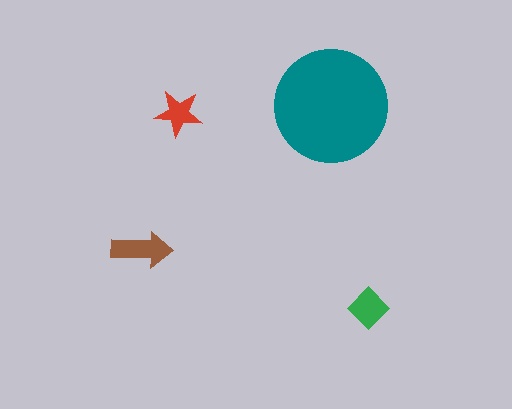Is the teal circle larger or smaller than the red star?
Larger.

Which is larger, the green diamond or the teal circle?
The teal circle.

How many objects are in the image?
There are 4 objects in the image.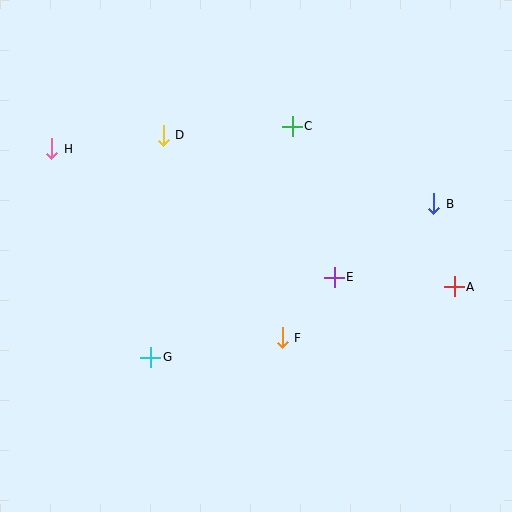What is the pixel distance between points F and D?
The distance between F and D is 235 pixels.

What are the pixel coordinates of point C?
Point C is at (292, 126).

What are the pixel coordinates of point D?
Point D is at (163, 135).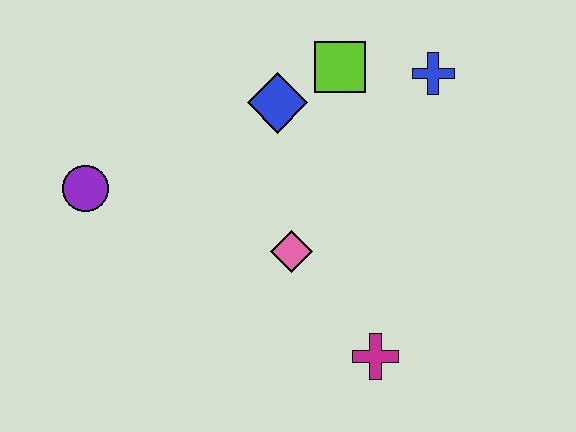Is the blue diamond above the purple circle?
Yes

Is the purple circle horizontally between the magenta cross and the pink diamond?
No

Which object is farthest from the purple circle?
The blue cross is farthest from the purple circle.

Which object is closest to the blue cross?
The lime square is closest to the blue cross.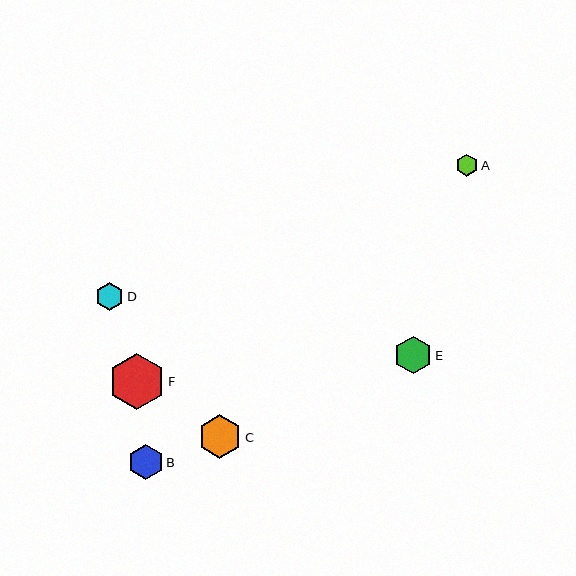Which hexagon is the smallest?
Hexagon A is the smallest with a size of approximately 22 pixels.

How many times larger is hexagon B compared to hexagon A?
Hexagon B is approximately 1.6 times the size of hexagon A.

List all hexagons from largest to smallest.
From largest to smallest: F, C, E, B, D, A.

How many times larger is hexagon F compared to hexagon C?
Hexagon F is approximately 1.3 times the size of hexagon C.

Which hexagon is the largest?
Hexagon F is the largest with a size of approximately 56 pixels.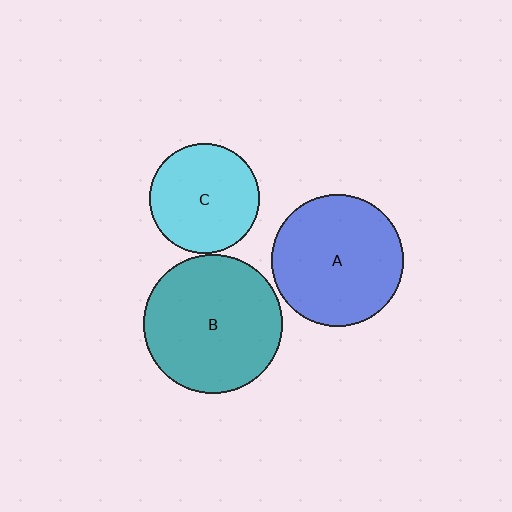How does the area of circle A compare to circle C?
Approximately 1.4 times.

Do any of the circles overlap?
No, none of the circles overlap.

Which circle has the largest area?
Circle B (teal).